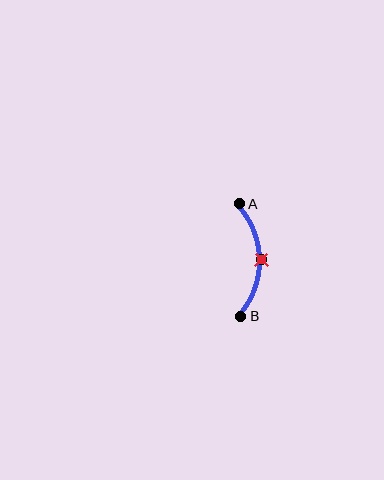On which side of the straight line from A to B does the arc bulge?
The arc bulges to the right of the straight line connecting A and B.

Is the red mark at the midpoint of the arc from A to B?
Yes. The red mark lies on the arc at equal arc-length from both A and B — it is the arc midpoint.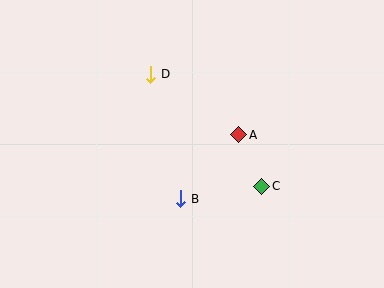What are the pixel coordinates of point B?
Point B is at (181, 199).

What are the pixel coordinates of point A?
Point A is at (239, 135).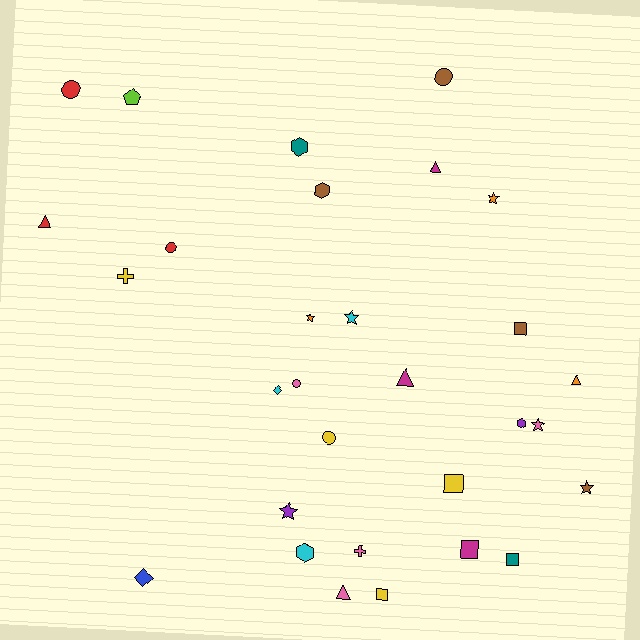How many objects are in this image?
There are 30 objects.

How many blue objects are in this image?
There is 1 blue object.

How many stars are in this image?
There are 6 stars.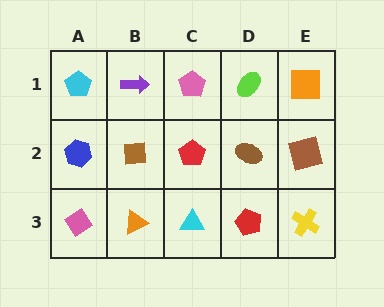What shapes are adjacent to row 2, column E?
An orange square (row 1, column E), a yellow cross (row 3, column E), a brown ellipse (row 2, column D).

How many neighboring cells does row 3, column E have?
2.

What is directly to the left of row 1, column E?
A lime ellipse.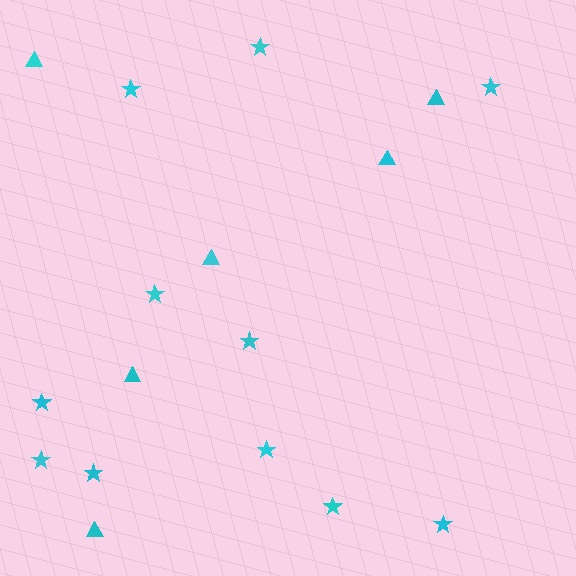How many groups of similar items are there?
There are 2 groups: one group of triangles (6) and one group of stars (11).